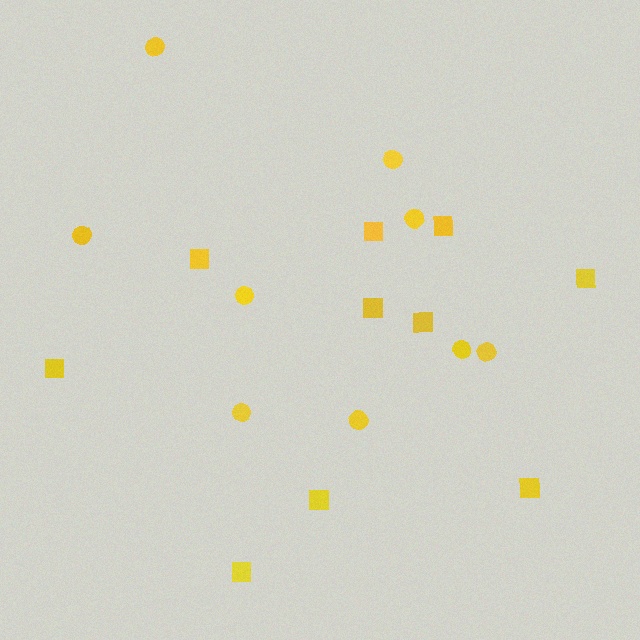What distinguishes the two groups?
There are 2 groups: one group of circles (9) and one group of squares (10).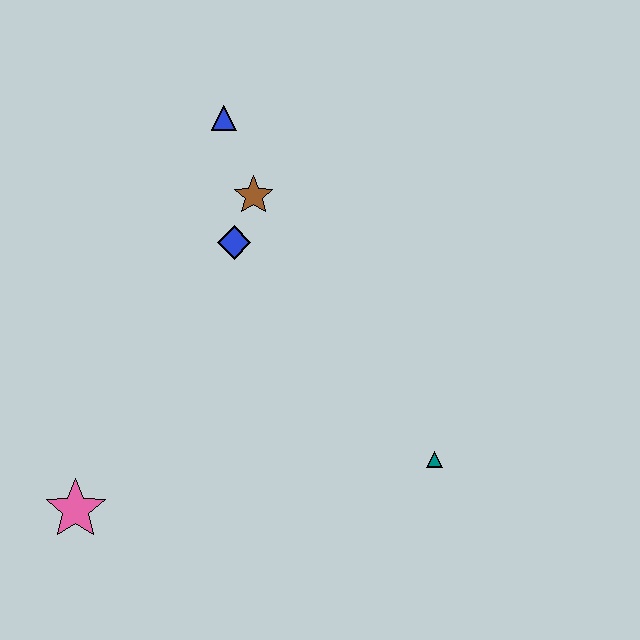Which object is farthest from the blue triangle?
The pink star is farthest from the blue triangle.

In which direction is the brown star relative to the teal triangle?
The brown star is above the teal triangle.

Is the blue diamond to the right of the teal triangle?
No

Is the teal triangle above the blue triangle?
No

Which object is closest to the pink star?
The blue diamond is closest to the pink star.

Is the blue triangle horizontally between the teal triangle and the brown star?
No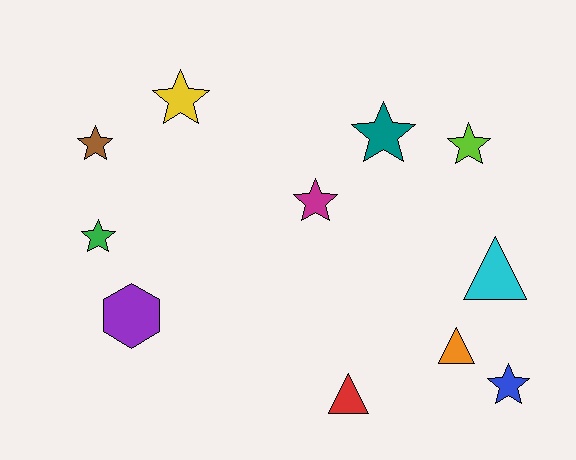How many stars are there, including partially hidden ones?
There are 7 stars.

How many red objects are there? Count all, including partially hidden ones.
There is 1 red object.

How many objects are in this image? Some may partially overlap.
There are 11 objects.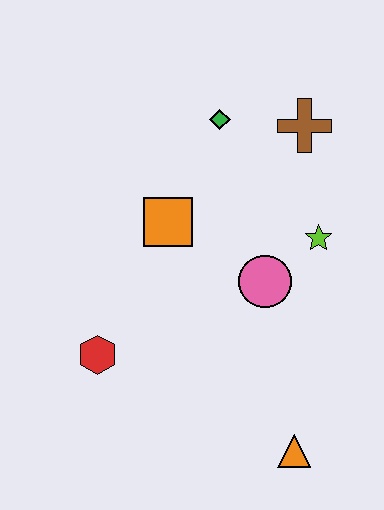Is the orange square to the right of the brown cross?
No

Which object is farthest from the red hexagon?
The brown cross is farthest from the red hexagon.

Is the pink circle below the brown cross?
Yes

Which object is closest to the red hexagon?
The orange square is closest to the red hexagon.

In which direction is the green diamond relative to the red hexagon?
The green diamond is above the red hexagon.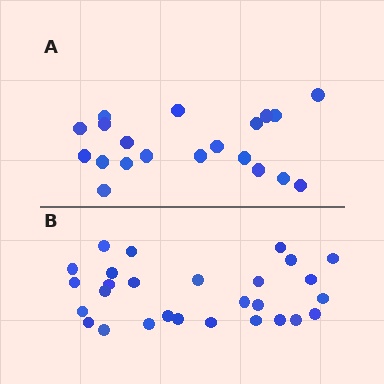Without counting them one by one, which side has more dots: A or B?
Region B (the bottom region) has more dots.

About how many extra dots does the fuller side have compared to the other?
Region B has roughly 8 or so more dots than region A.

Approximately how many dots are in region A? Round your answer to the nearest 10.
About 20 dots.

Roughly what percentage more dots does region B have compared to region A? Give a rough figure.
About 40% more.